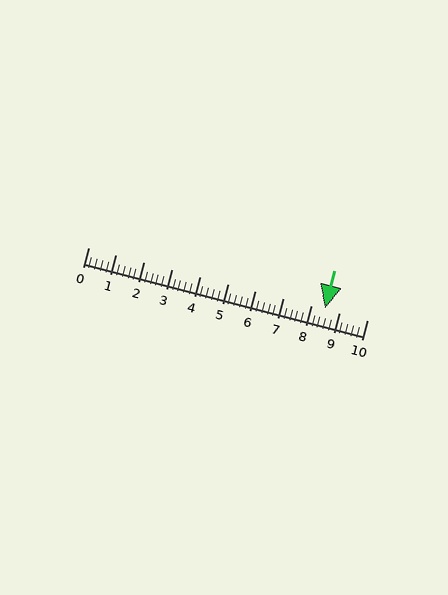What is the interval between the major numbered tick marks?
The major tick marks are spaced 1 units apart.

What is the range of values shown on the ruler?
The ruler shows values from 0 to 10.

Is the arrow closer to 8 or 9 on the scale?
The arrow is closer to 9.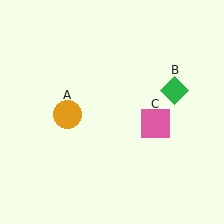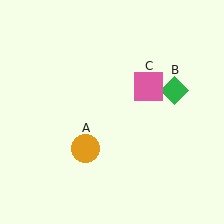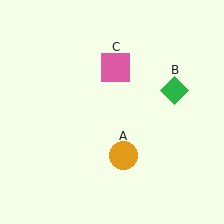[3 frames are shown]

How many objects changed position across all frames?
2 objects changed position: orange circle (object A), pink square (object C).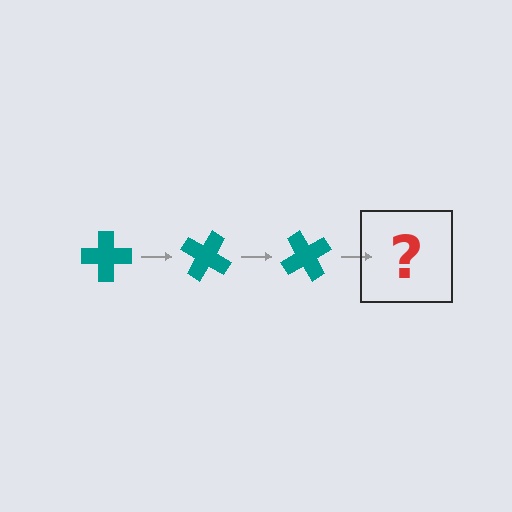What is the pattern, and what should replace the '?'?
The pattern is that the cross rotates 30 degrees each step. The '?' should be a teal cross rotated 90 degrees.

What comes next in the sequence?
The next element should be a teal cross rotated 90 degrees.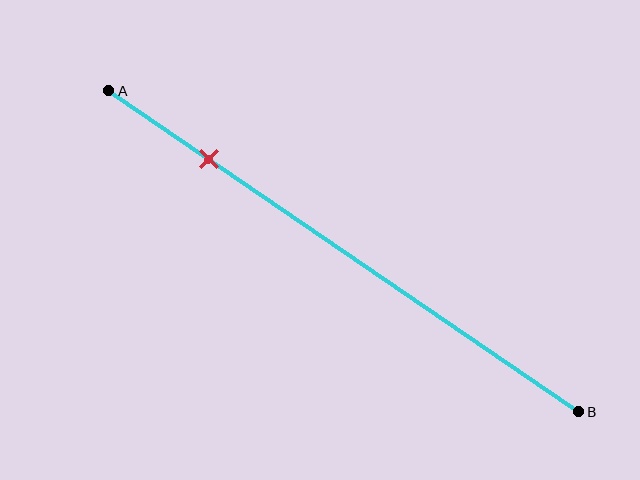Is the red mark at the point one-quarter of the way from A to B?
No, the mark is at about 20% from A, not at the 25% one-quarter point.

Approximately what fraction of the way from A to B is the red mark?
The red mark is approximately 20% of the way from A to B.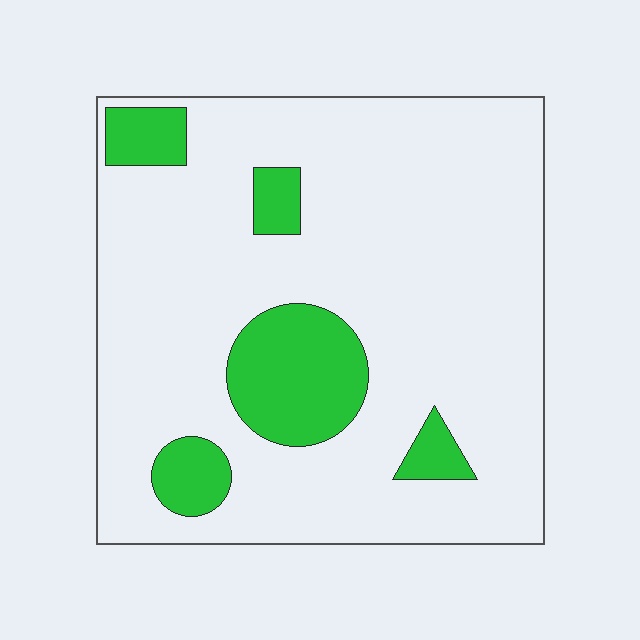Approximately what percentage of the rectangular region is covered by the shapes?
Approximately 15%.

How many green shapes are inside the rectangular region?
5.